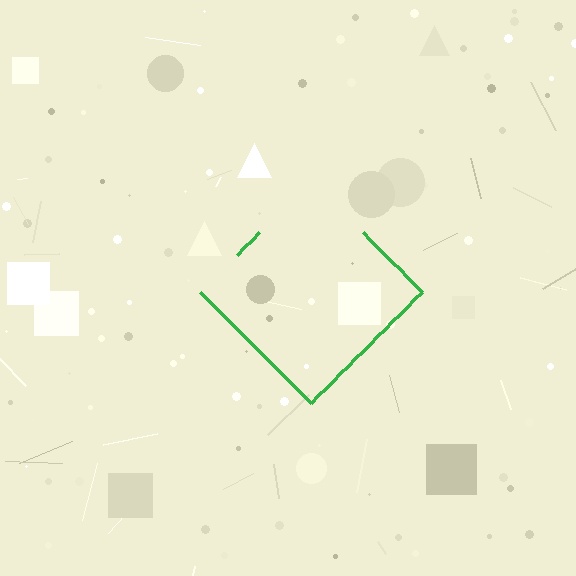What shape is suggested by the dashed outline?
The dashed outline suggests a diamond.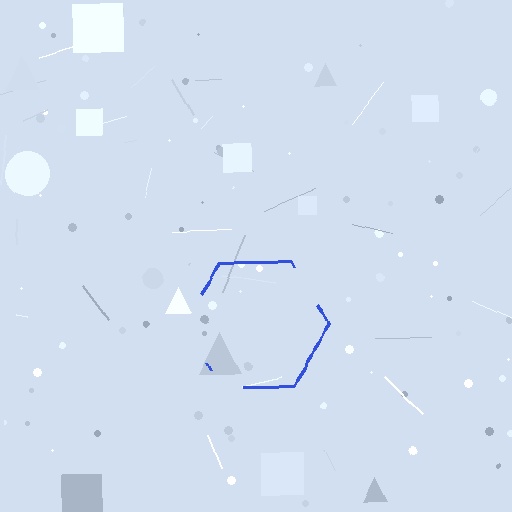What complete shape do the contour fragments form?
The contour fragments form a hexagon.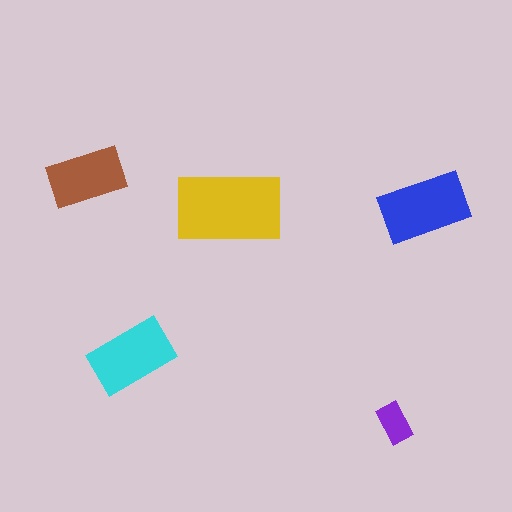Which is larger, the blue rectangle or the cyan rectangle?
The blue one.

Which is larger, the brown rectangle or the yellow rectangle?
The yellow one.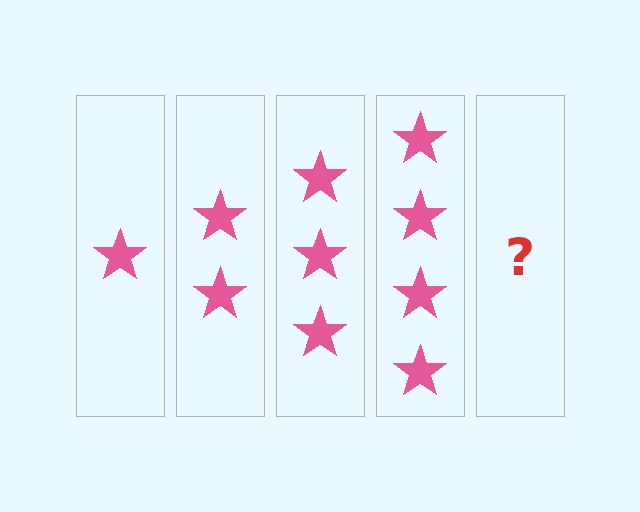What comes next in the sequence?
The next element should be 5 stars.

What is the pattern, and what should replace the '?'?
The pattern is that each step adds one more star. The '?' should be 5 stars.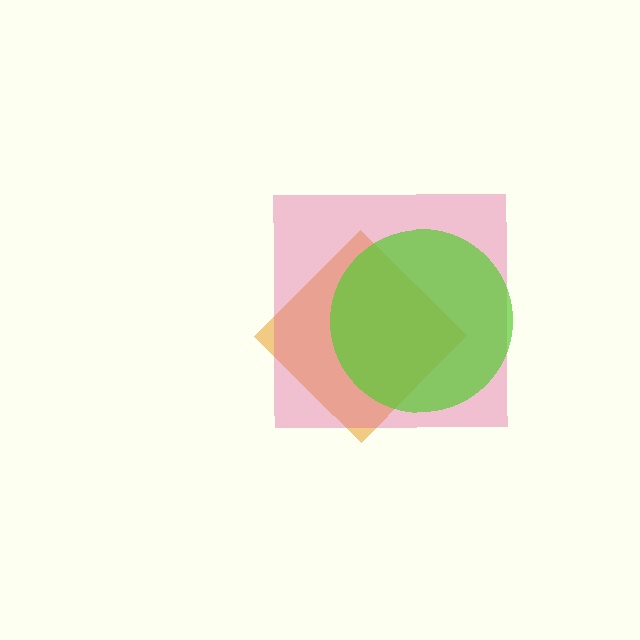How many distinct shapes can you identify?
There are 3 distinct shapes: an orange diamond, a pink square, a lime circle.